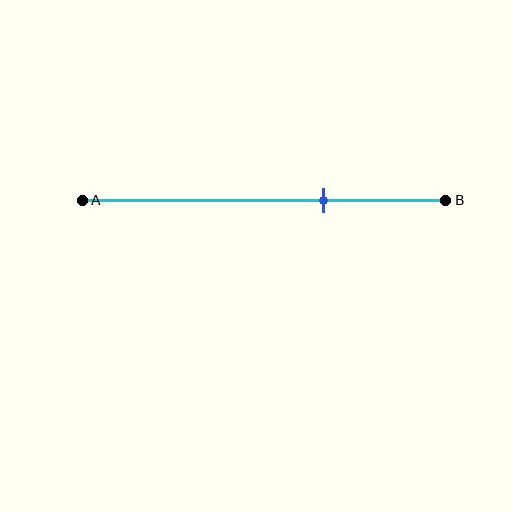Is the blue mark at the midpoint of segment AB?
No, the mark is at about 65% from A, not at the 50% midpoint.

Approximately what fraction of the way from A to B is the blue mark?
The blue mark is approximately 65% of the way from A to B.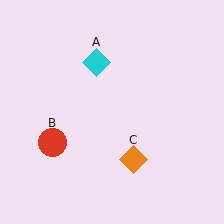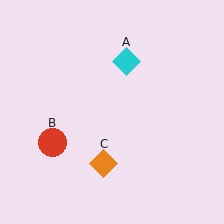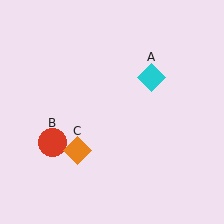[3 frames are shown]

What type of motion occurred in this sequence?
The cyan diamond (object A), orange diamond (object C) rotated clockwise around the center of the scene.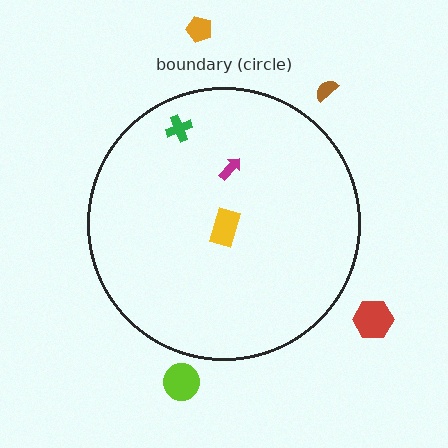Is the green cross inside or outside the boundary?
Inside.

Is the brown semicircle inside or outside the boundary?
Outside.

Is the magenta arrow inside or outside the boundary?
Inside.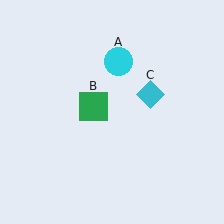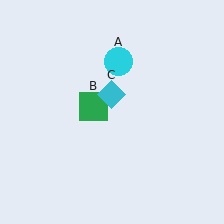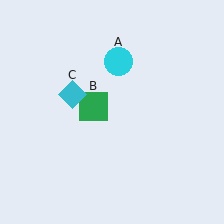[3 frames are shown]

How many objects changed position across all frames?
1 object changed position: cyan diamond (object C).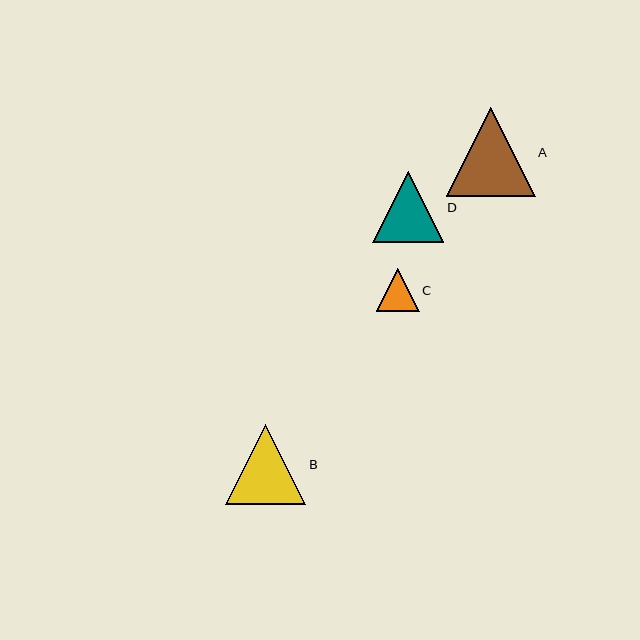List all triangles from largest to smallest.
From largest to smallest: A, B, D, C.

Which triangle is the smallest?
Triangle C is the smallest with a size of approximately 43 pixels.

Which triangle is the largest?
Triangle A is the largest with a size of approximately 89 pixels.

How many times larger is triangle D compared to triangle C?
Triangle D is approximately 1.7 times the size of triangle C.